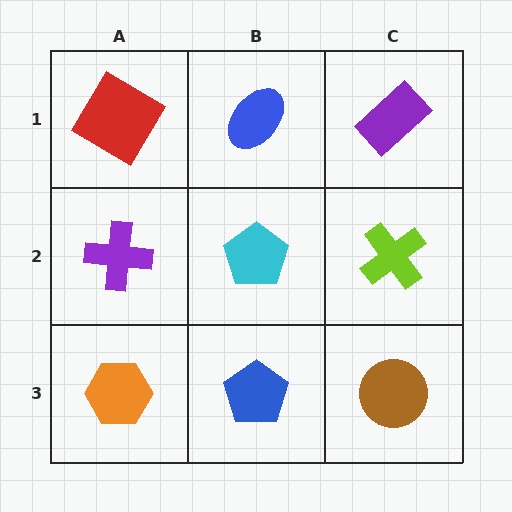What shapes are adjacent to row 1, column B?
A cyan pentagon (row 2, column B), a red diamond (row 1, column A), a purple rectangle (row 1, column C).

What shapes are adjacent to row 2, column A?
A red diamond (row 1, column A), an orange hexagon (row 3, column A), a cyan pentagon (row 2, column B).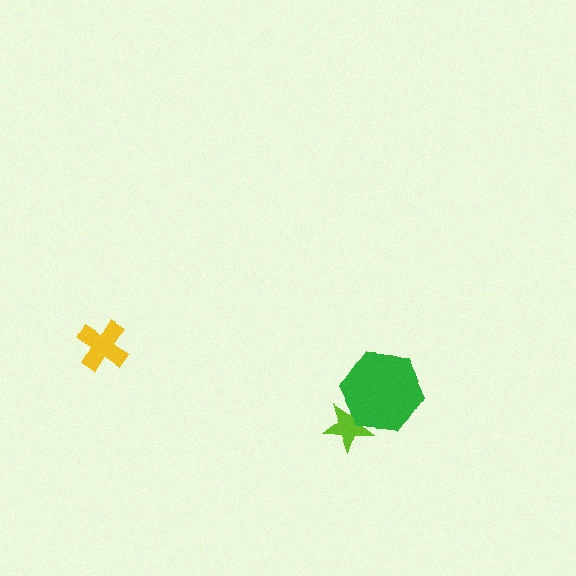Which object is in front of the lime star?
The green hexagon is in front of the lime star.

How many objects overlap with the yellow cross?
0 objects overlap with the yellow cross.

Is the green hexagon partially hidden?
No, no other shape covers it.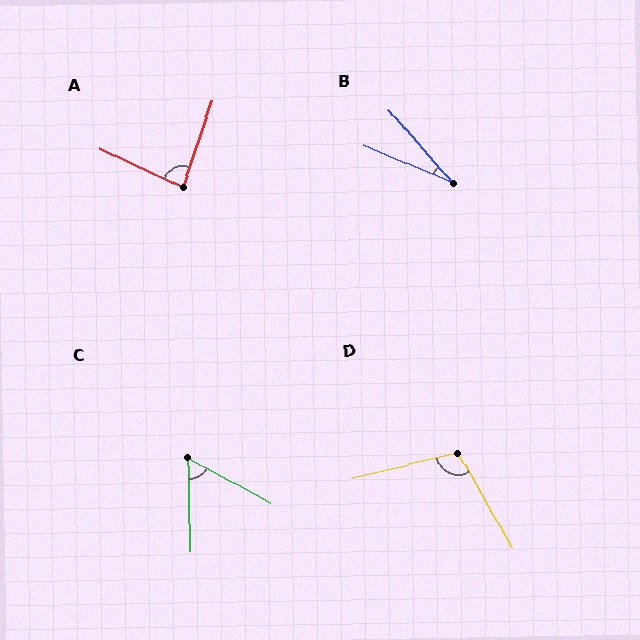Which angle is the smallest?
B, at approximately 26 degrees.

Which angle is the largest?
D, at approximately 106 degrees.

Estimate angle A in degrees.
Approximately 83 degrees.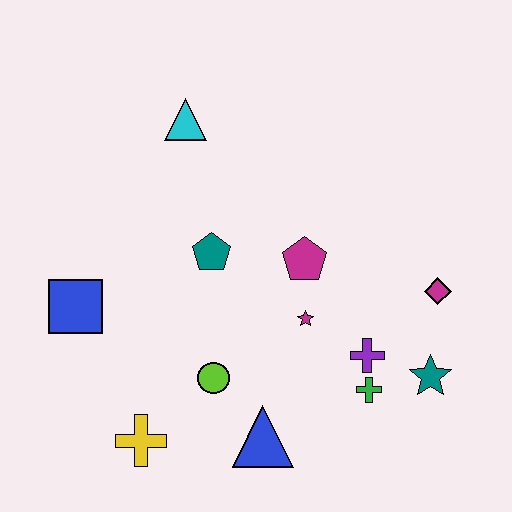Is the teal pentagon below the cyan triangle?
Yes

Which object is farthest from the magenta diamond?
The blue square is farthest from the magenta diamond.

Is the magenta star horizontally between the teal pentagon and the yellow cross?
No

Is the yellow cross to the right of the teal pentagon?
No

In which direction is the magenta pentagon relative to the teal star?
The magenta pentagon is to the left of the teal star.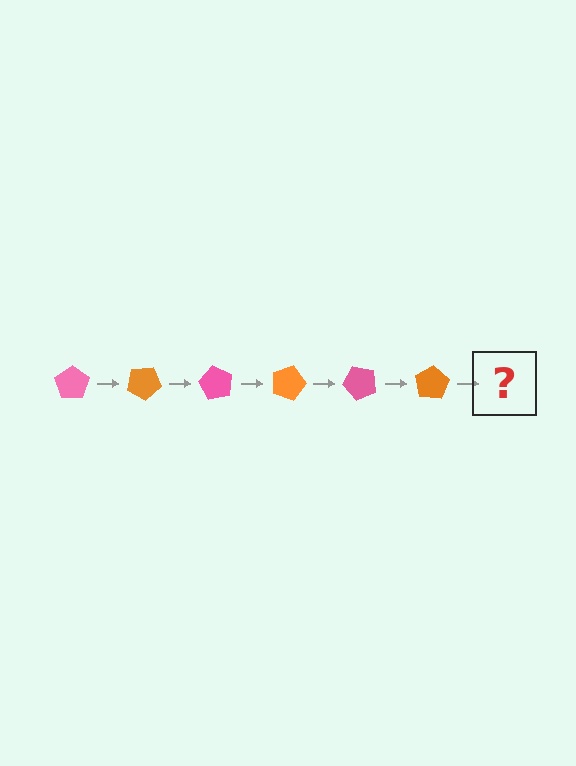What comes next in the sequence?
The next element should be a pink pentagon, rotated 180 degrees from the start.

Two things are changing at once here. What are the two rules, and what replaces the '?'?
The two rules are that it rotates 30 degrees each step and the color cycles through pink and orange. The '?' should be a pink pentagon, rotated 180 degrees from the start.